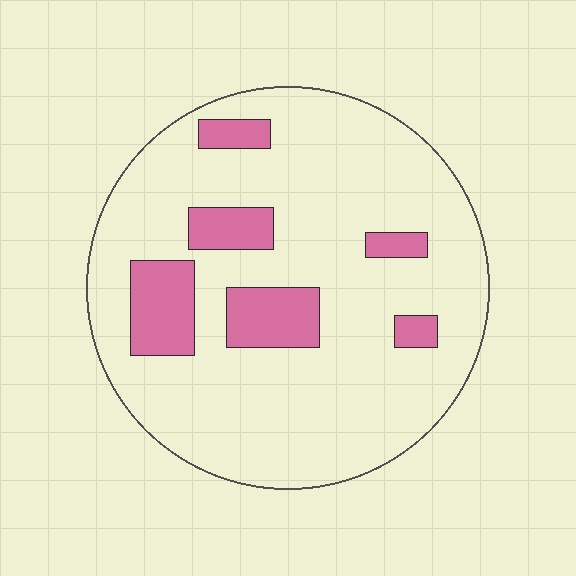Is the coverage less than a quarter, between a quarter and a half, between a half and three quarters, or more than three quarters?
Less than a quarter.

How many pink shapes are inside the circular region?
6.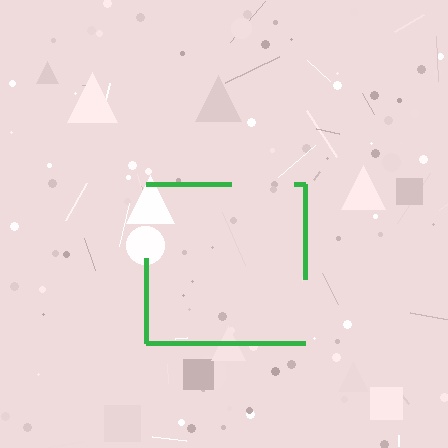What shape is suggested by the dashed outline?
The dashed outline suggests a square.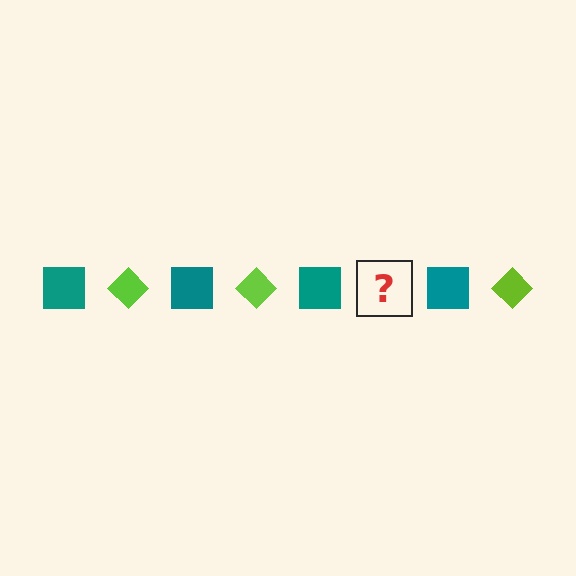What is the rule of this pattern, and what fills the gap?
The rule is that the pattern alternates between teal square and lime diamond. The gap should be filled with a lime diamond.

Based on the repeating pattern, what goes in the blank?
The blank should be a lime diamond.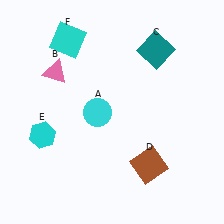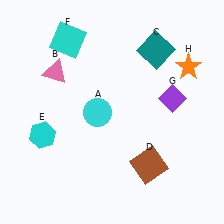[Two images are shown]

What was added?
A purple diamond (G), an orange star (H) were added in Image 2.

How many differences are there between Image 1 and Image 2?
There are 2 differences between the two images.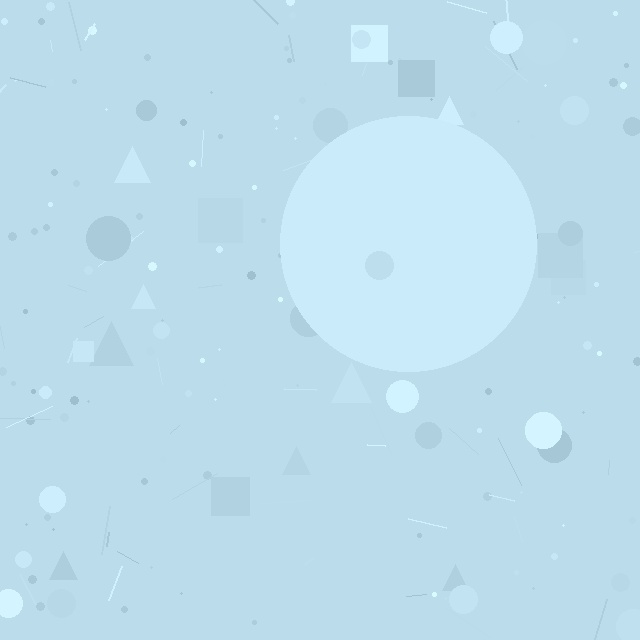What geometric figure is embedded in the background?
A circle is embedded in the background.